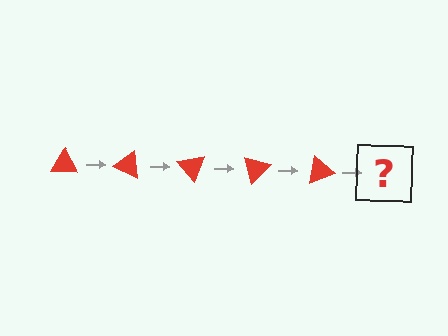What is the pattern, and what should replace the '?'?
The pattern is that the triangle rotates 25 degrees each step. The '?' should be a red triangle rotated 125 degrees.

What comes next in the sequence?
The next element should be a red triangle rotated 125 degrees.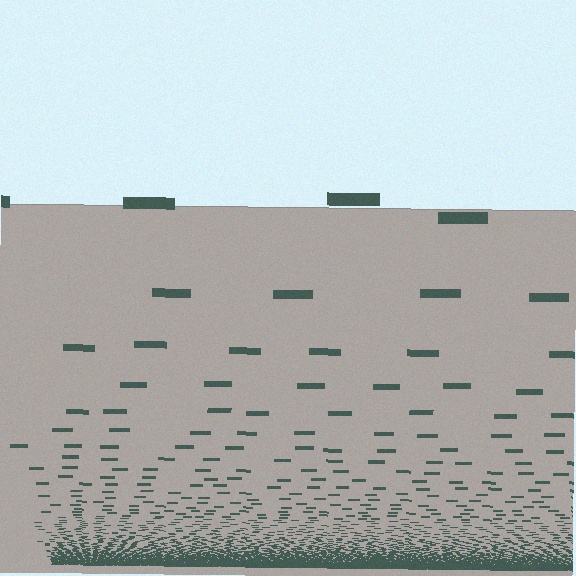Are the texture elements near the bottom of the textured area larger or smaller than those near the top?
Smaller. The gradient is inverted — elements near the bottom are smaller and denser.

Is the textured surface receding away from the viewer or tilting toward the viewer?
The surface appears to tilt toward the viewer. Texture elements get larger and sparser toward the top.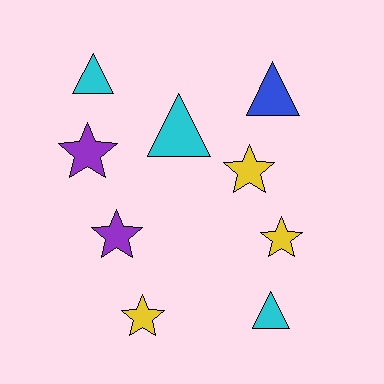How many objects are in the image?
There are 9 objects.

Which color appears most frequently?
Yellow, with 3 objects.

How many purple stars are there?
There are 2 purple stars.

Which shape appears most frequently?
Star, with 5 objects.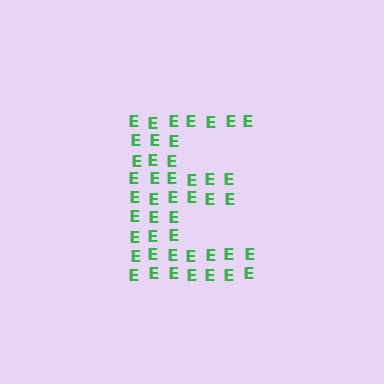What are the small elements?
The small elements are letter E's.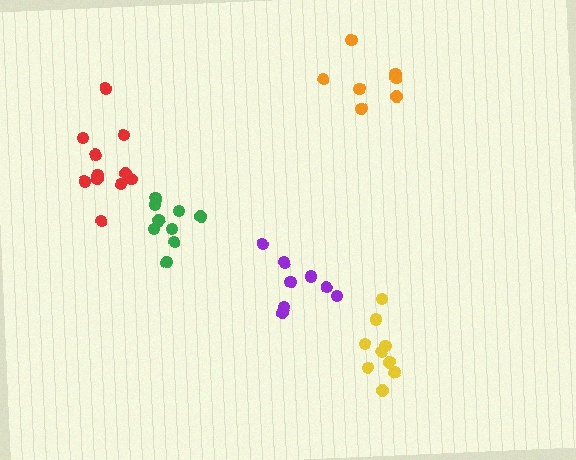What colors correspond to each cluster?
The clusters are colored: orange, purple, yellow, green, red.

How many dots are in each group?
Group 1: 7 dots, Group 2: 8 dots, Group 3: 9 dots, Group 4: 9 dots, Group 5: 11 dots (44 total).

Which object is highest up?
The orange cluster is topmost.